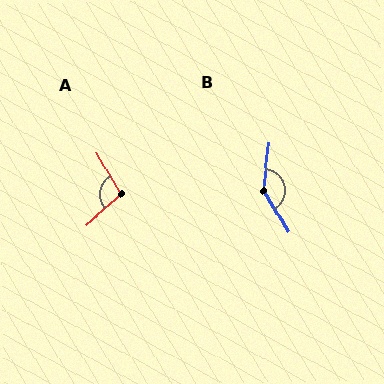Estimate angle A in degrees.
Approximately 101 degrees.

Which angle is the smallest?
A, at approximately 101 degrees.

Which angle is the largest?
B, at approximately 142 degrees.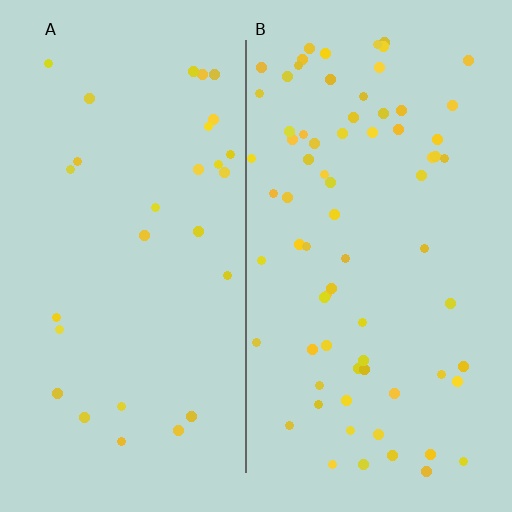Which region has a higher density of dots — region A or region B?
B (the right).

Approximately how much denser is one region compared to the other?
Approximately 2.5× — region B over region A.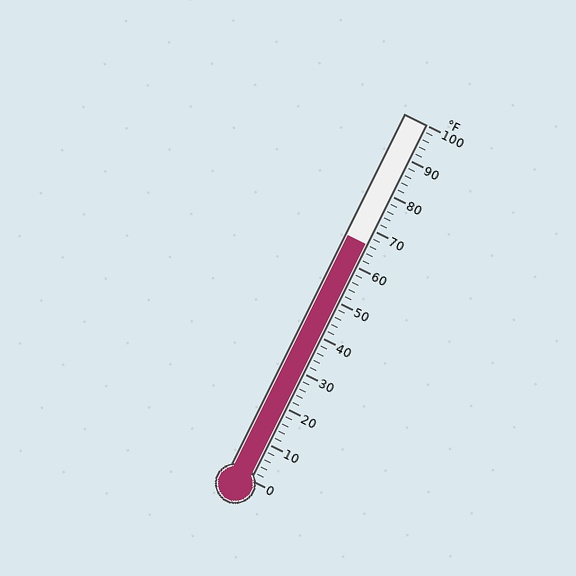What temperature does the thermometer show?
The thermometer shows approximately 66°F.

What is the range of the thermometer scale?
The thermometer scale ranges from 0°F to 100°F.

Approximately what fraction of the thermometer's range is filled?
The thermometer is filled to approximately 65% of its range.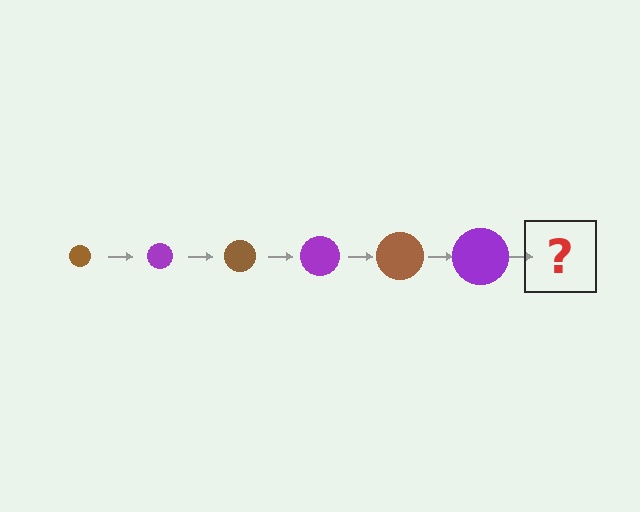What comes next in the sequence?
The next element should be a brown circle, larger than the previous one.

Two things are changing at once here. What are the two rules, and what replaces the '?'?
The two rules are that the circle grows larger each step and the color cycles through brown and purple. The '?' should be a brown circle, larger than the previous one.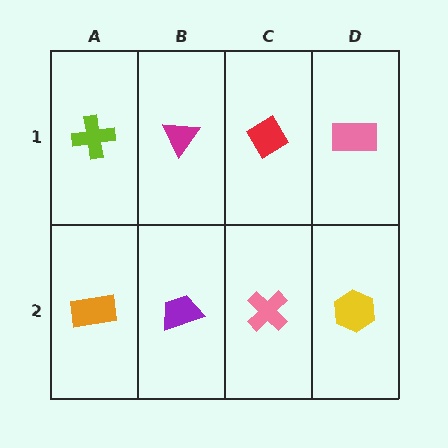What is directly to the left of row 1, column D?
A red diamond.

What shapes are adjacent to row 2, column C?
A red diamond (row 1, column C), a purple trapezoid (row 2, column B), a yellow hexagon (row 2, column D).